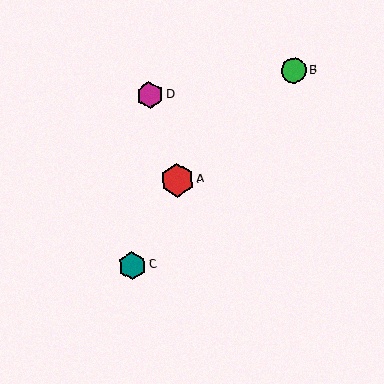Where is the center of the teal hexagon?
The center of the teal hexagon is at (132, 265).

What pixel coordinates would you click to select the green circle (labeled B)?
Click at (293, 71) to select the green circle B.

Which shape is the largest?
The red hexagon (labeled A) is the largest.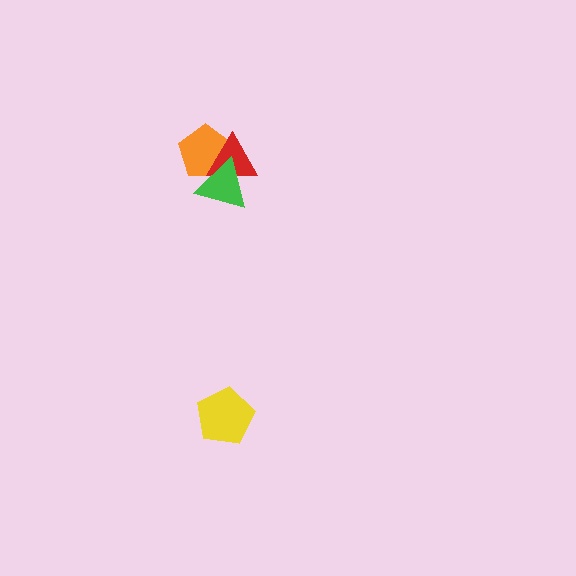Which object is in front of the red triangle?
The green triangle is in front of the red triangle.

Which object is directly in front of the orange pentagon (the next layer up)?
The red triangle is directly in front of the orange pentagon.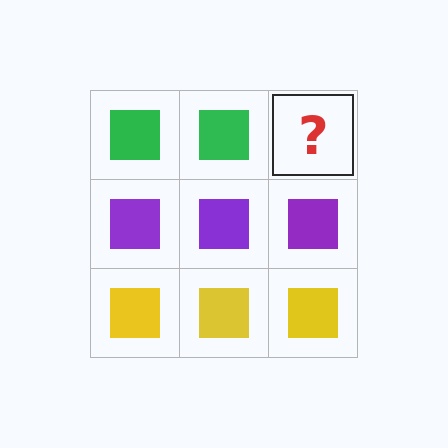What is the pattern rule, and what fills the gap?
The rule is that each row has a consistent color. The gap should be filled with a green square.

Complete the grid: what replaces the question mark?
The question mark should be replaced with a green square.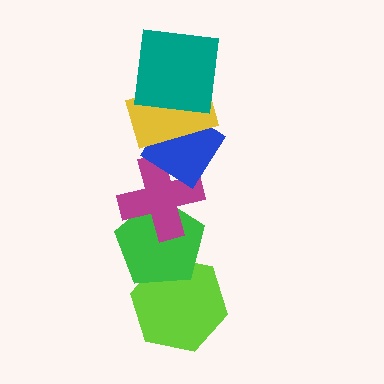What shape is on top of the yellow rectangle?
The teal square is on top of the yellow rectangle.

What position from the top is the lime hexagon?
The lime hexagon is 6th from the top.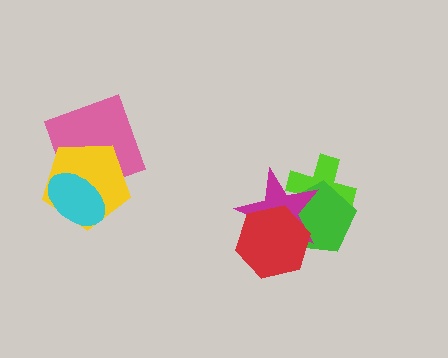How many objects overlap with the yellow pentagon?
2 objects overlap with the yellow pentagon.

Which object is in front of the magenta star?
The red hexagon is in front of the magenta star.